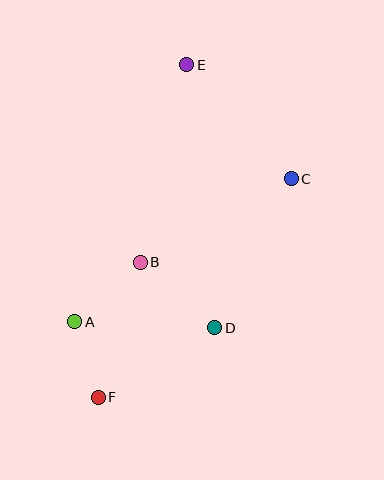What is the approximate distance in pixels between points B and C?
The distance between B and C is approximately 173 pixels.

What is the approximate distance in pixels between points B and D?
The distance between B and D is approximately 99 pixels.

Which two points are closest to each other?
Points A and F are closest to each other.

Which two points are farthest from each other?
Points E and F are farthest from each other.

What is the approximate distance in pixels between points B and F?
The distance between B and F is approximately 141 pixels.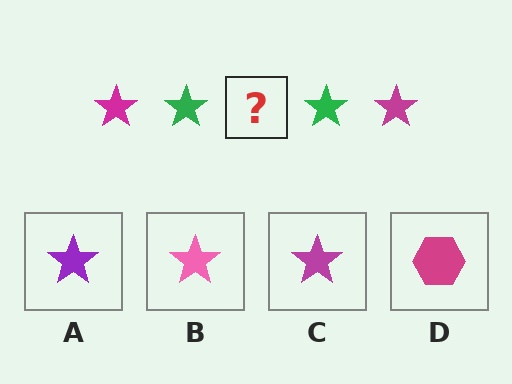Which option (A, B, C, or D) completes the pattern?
C.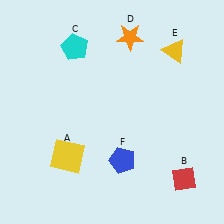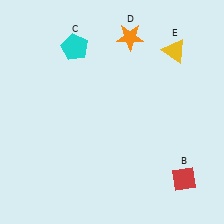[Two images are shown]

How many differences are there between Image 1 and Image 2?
There are 2 differences between the two images.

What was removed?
The blue pentagon (F), the yellow square (A) were removed in Image 2.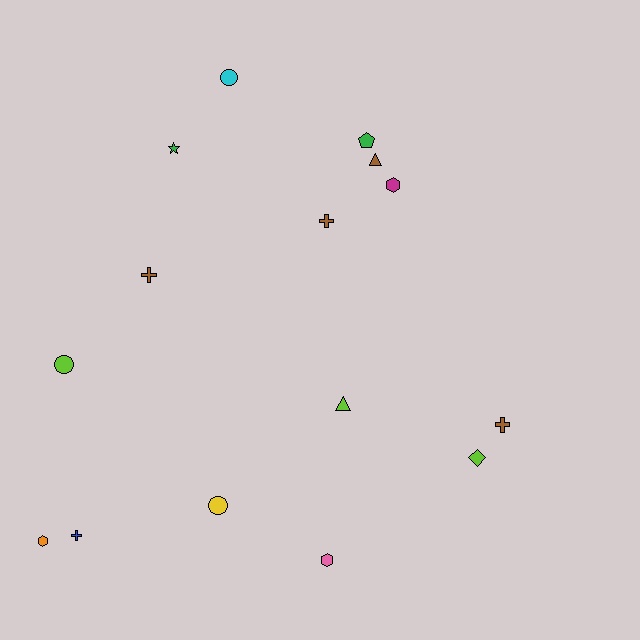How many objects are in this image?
There are 15 objects.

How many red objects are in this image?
There are no red objects.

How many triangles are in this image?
There are 2 triangles.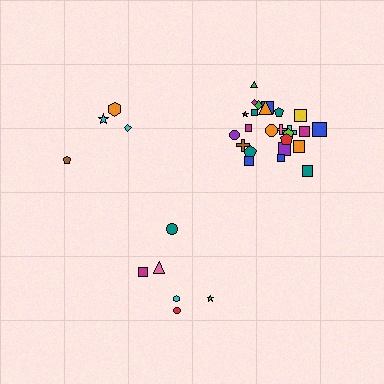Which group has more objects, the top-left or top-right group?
The top-right group.